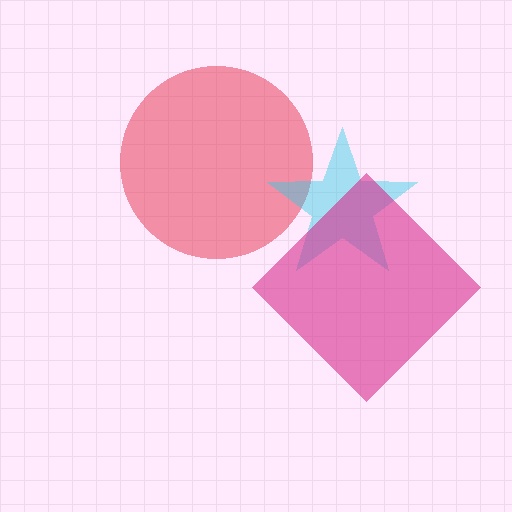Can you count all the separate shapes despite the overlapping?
Yes, there are 3 separate shapes.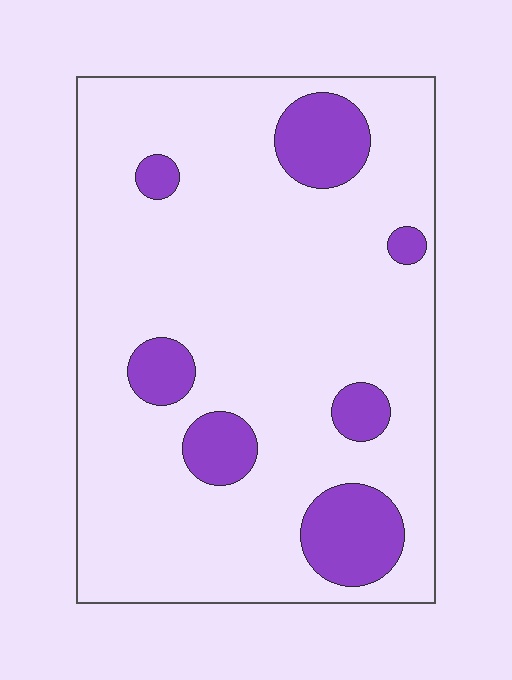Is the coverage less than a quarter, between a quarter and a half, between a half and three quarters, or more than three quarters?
Less than a quarter.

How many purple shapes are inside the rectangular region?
7.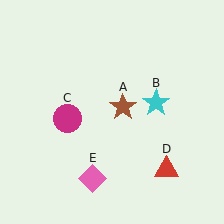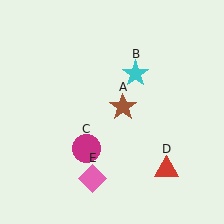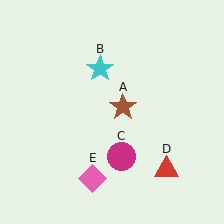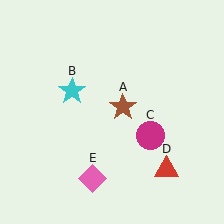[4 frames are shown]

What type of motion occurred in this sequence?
The cyan star (object B), magenta circle (object C) rotated counterclockwise around the center of the scene.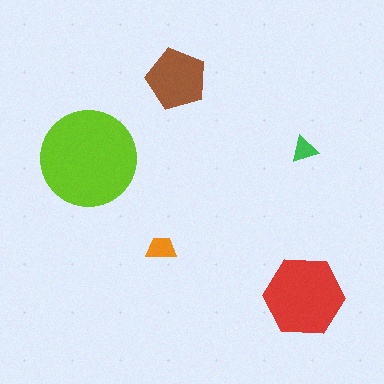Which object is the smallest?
The green triangle.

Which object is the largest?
The lime circle.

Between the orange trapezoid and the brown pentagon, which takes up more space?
The brown pentagon.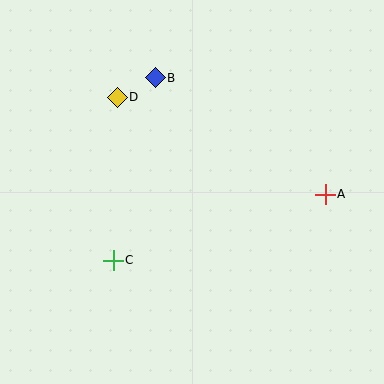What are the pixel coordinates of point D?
Point D is at (117, 97).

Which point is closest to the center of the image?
Point C at (113, 260) is closest to the center.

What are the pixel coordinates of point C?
Point C is at (113, 260).